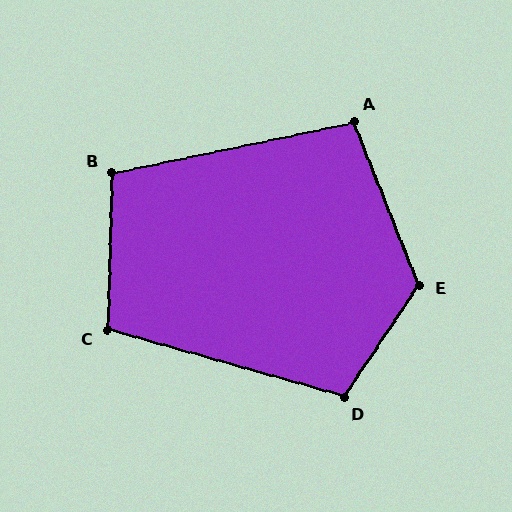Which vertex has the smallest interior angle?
A, at approximately 100 degrees.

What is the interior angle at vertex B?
Approximately 104 degrees (obtuse).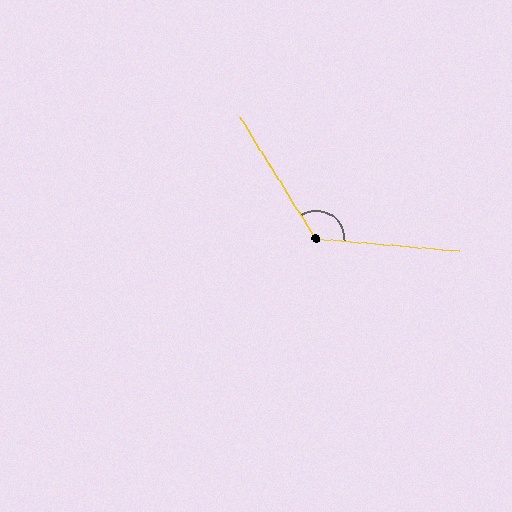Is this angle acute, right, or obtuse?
It is obtuse.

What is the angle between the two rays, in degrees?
Approximately 126 degrees.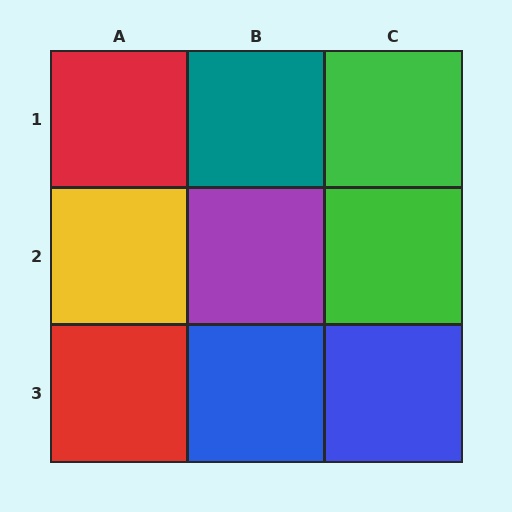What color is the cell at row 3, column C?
Blue.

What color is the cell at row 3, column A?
Red.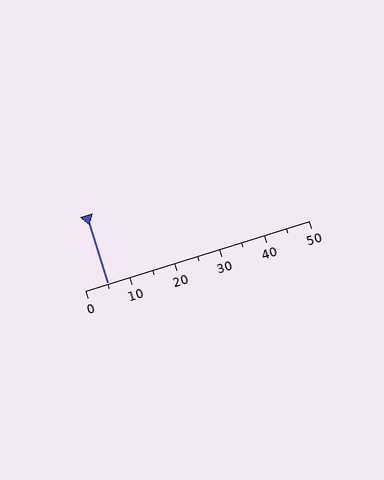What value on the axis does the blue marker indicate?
The marker indicates approximately 5.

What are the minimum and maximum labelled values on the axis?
The axis runs from 0 to 50.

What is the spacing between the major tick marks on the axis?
The major ticks are spaced 10 apart.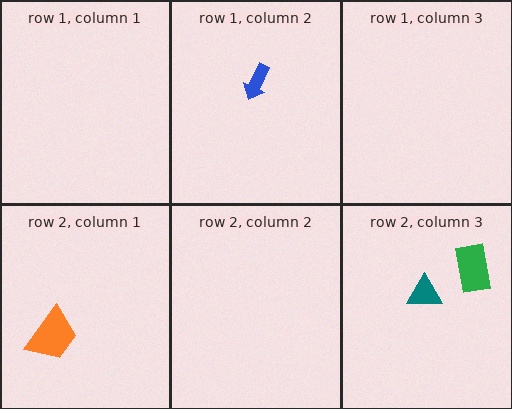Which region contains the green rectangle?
The row 2, column 3 region.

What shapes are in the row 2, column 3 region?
The green rectangle, the teal triangle.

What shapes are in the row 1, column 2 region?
The blue arrow.